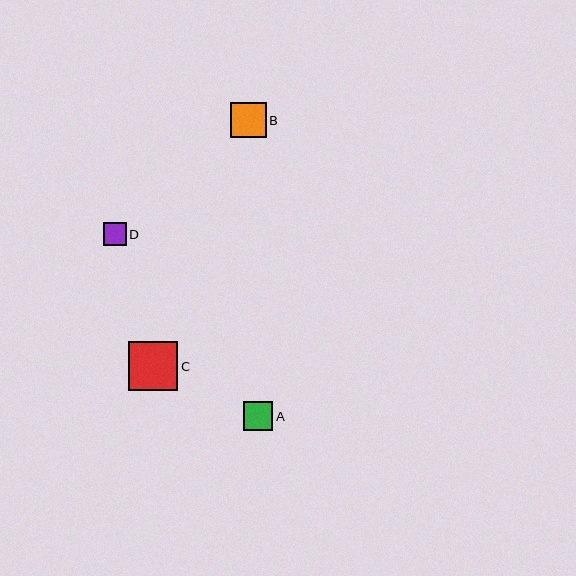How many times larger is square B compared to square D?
Square B is approximately 1.6 times the size of square D.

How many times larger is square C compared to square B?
Square C is approximately 1.4 times the size of square B.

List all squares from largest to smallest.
From largest to smallest: C, B, A, D.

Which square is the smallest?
Square D is the smallest with a size of approximately 23 pixels.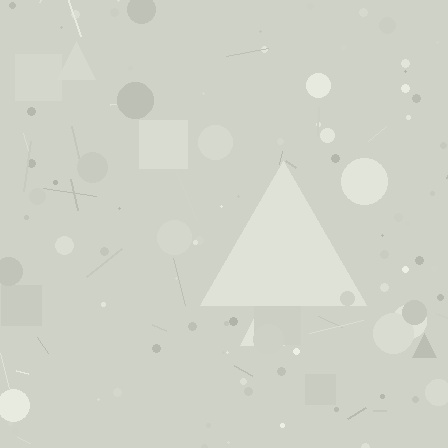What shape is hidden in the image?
A triangle is hidden in the image.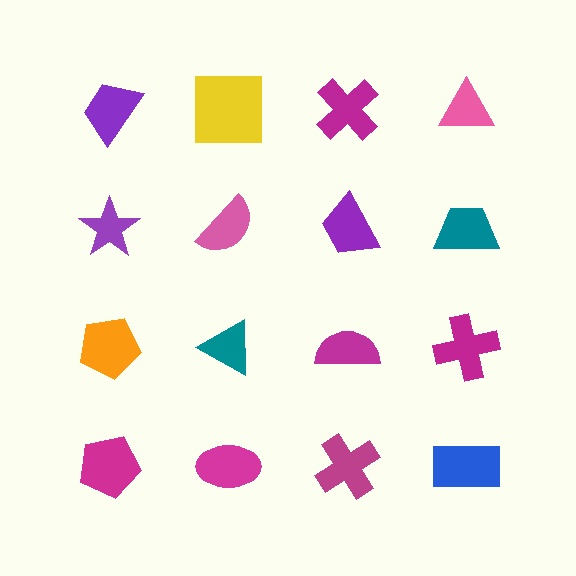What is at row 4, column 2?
A magenta ellipse.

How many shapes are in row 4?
4 shapes.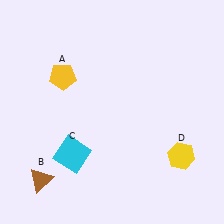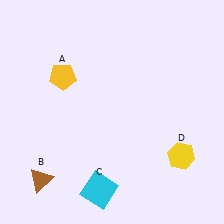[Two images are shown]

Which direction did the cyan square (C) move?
The cyan square (C) moved down.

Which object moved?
The cyan square (C) moved down.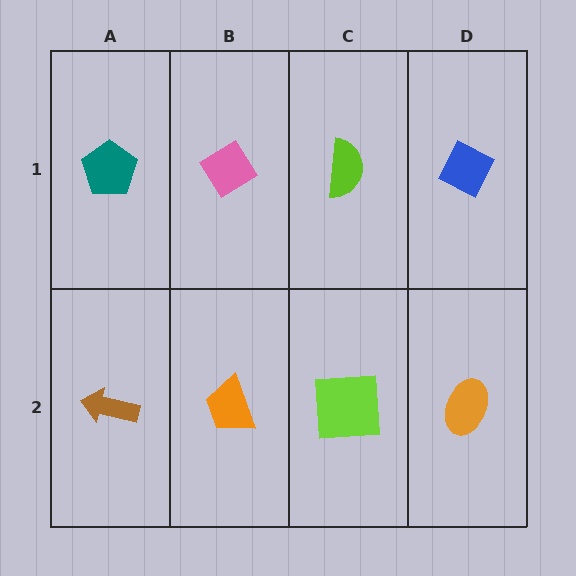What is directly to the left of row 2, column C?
An orange trapezoid.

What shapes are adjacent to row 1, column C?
A lime square (row 2, column C), a pink diamond (row 1, column B), a blue diamond (row 1, column D).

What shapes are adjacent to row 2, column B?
A pink diamond (row 1, column B), a brown arrow (row 2, column A), a lime square (row 2, column C).